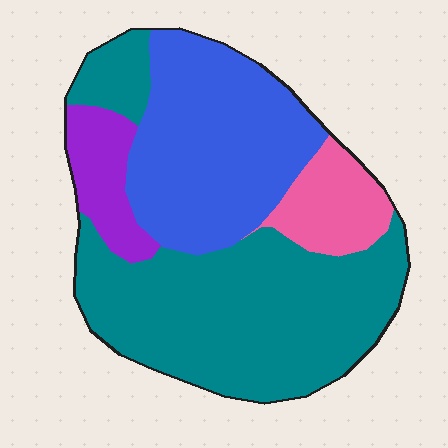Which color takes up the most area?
Teal, at roughly 50%.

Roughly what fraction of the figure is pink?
Pink covers about 10% of the figure.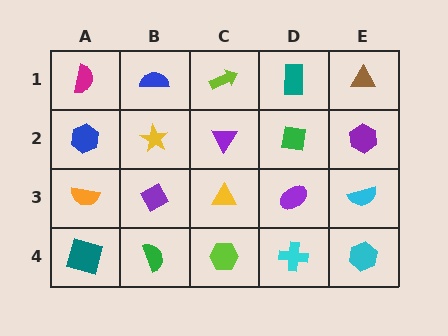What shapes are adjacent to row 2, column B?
A blue semicircle (row 1, column B), a purple diamond (row 3, column B), a blue hexagon (row 2, column A), a purple triangle (row 2, column C).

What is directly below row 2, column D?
A purple ellipse.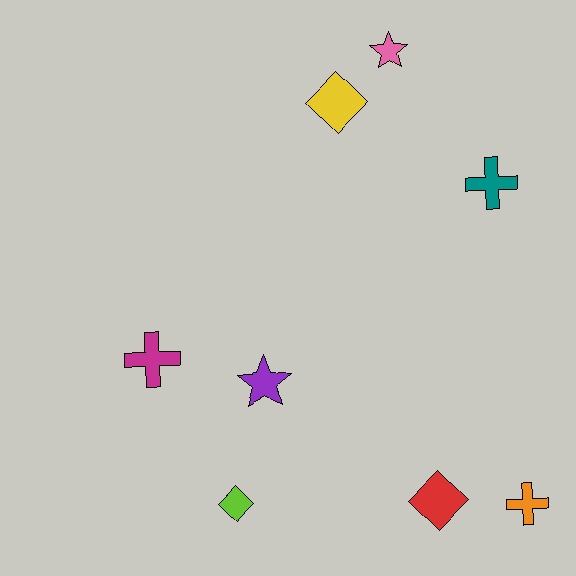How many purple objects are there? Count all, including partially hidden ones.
There is 1 purple object.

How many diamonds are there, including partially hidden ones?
There are 3 diamonds.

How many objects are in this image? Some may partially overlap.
There are 8 objects.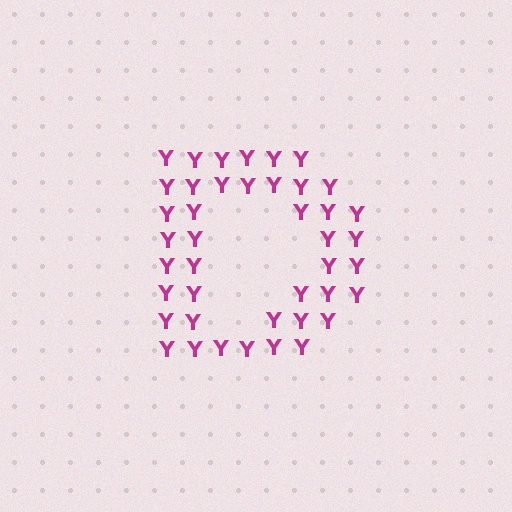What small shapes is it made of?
It is made of small letter Y's.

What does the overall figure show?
The overall figure shows the letter D.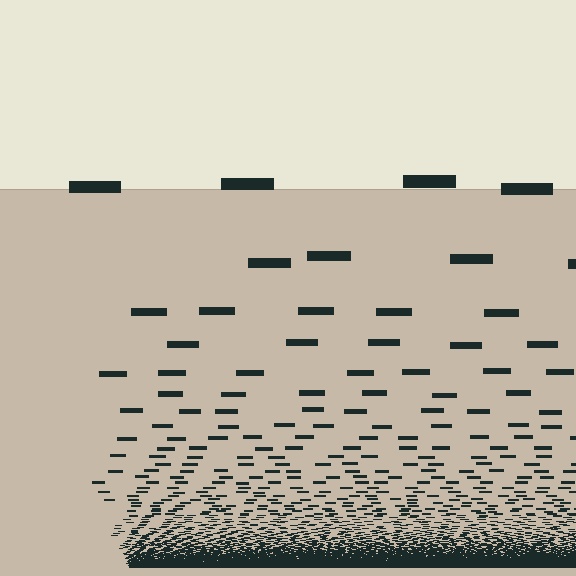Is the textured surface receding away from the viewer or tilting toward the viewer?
The surface appears to tilt toward the viewer. Texture elements get larger and sparser toward the top.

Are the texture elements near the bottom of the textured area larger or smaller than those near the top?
Smaller. The gradient is inverted — elements near the bottom are smaller and denser.